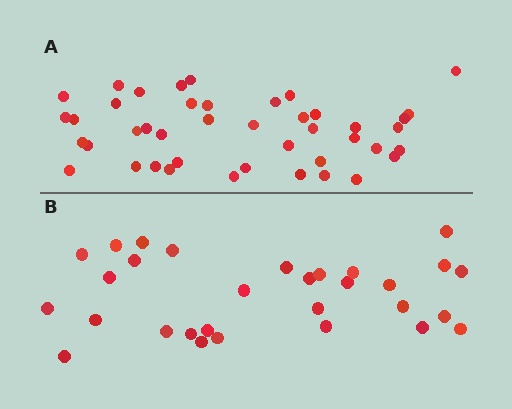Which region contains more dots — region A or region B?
Region A (the top region) has more dots.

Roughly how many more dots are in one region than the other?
Region A has approximately 15 more dots than region B.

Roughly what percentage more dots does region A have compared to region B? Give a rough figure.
About 45% more.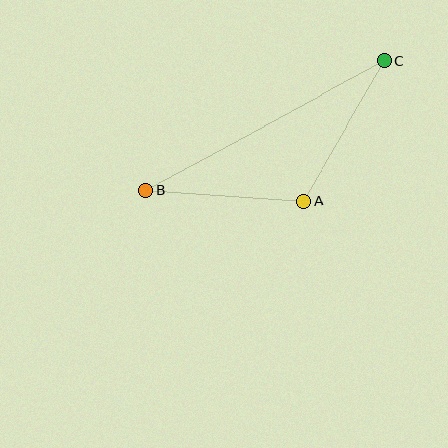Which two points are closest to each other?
Points A and B are closest to each other.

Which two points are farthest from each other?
Points B and C are farthest from each other.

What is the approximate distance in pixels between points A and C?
The distance between A and C is approximately 162 pixels.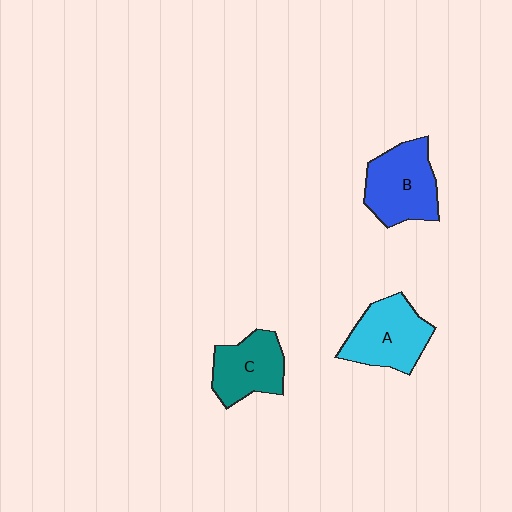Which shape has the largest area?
Shape B (blue).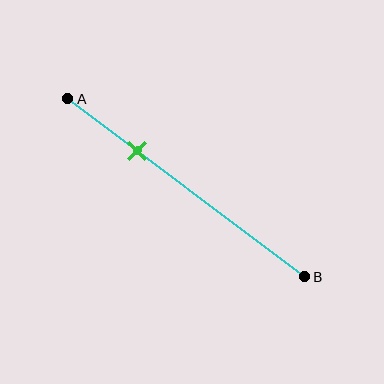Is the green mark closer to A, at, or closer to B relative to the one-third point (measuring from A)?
The green mark is closer to point A than the one-third point of segment AB.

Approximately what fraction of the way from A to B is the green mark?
The green mark is approximately 30% of the way from A to B.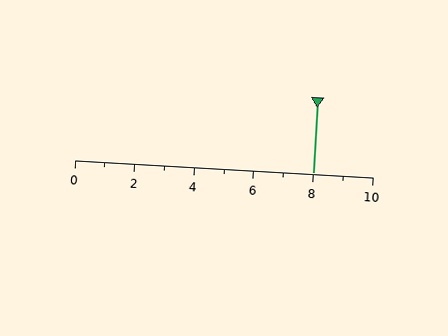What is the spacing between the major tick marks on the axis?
The major ticks are spaced 2 apart.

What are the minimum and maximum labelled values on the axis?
The axis runs from 0 to 10.